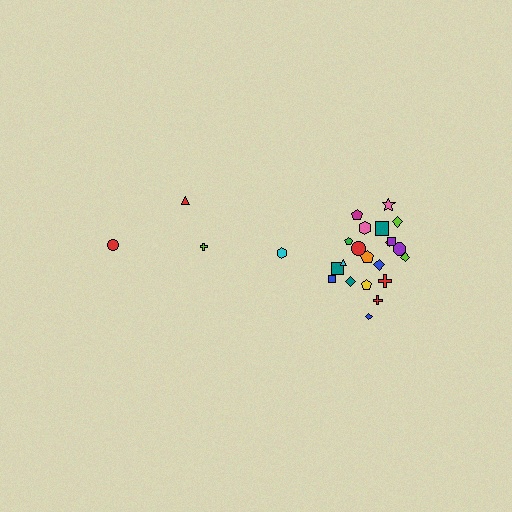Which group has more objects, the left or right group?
The right group.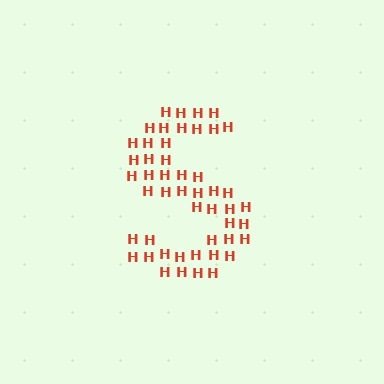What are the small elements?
The small elements are letter H's.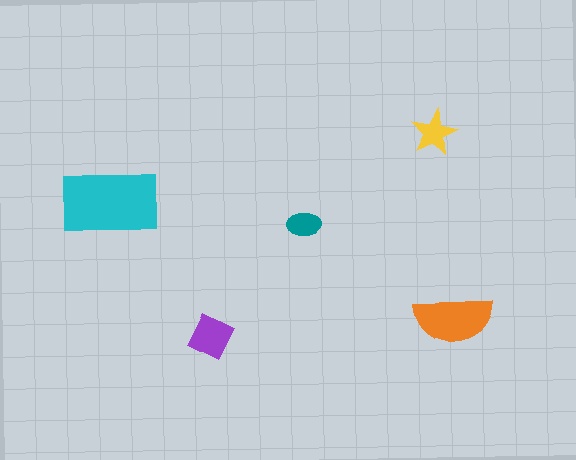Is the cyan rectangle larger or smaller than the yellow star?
Larger.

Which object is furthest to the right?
The orange semicircle is rightmost.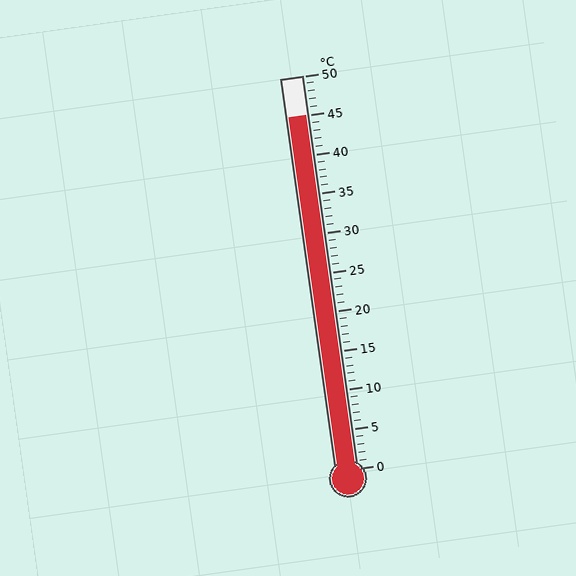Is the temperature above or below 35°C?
The temperature is above 35°C.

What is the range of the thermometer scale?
The thermometer scale ranges from 0°C to 50°C.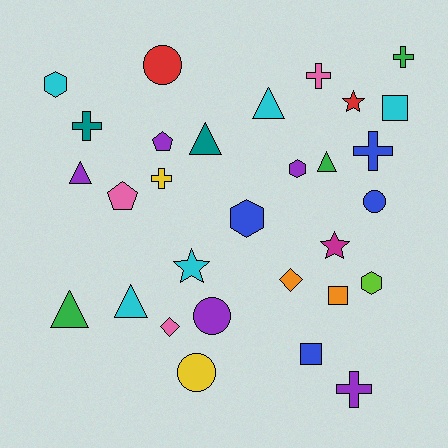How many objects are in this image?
There are 30 objects.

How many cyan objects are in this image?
There are 5 cyan objects.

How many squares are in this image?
There are 3 squares.